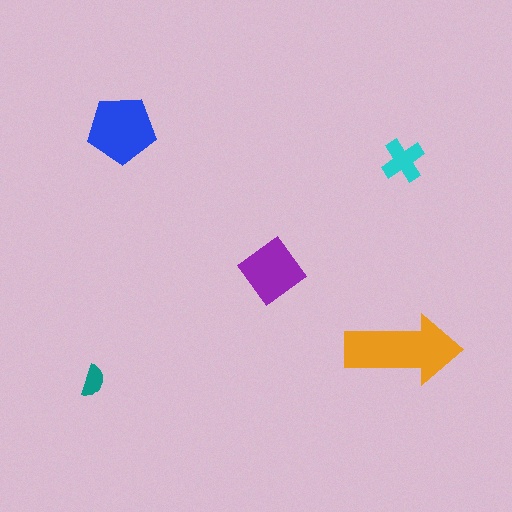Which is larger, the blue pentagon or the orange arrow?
The orange arrow.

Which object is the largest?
The orange arrow.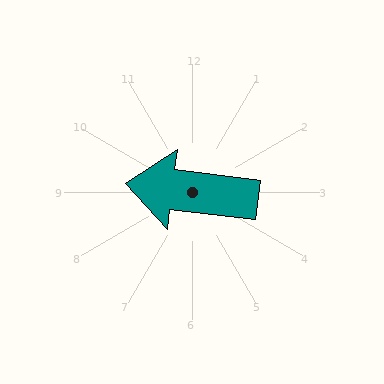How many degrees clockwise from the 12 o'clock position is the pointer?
Approximately 277 degrees.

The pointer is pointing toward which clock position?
Roughly 9 o'clock.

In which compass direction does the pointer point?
West.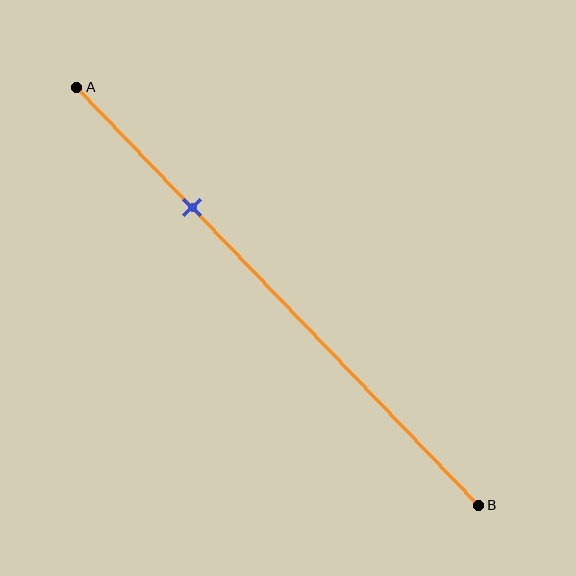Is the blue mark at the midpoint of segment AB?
No, the mark is at about 30% from A, not at the 50% midpoint.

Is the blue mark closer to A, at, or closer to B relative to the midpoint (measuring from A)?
The blue mark is closer to point A than the midpoint of segment AB.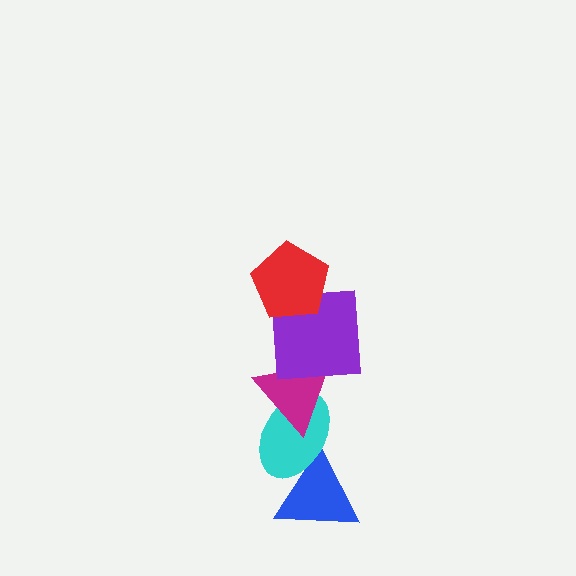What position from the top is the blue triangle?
The blue triangle is 5th from the top.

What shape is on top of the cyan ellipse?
The magenta triangle is on top of the cyan ellipse.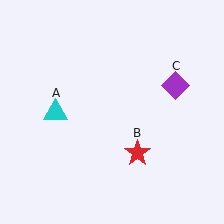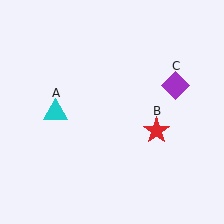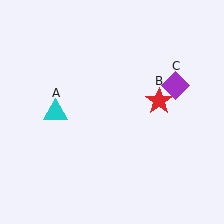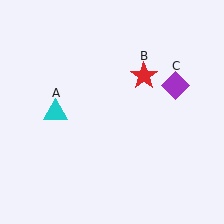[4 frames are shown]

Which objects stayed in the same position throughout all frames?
Cyan triangle (object A) and purple diamond (object C) remained stationary.